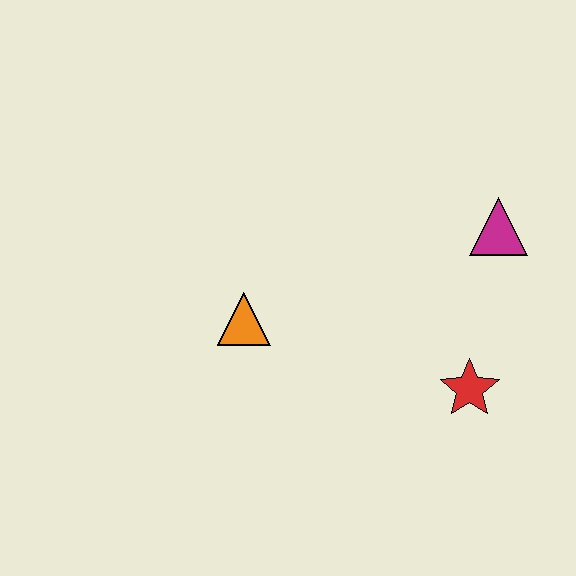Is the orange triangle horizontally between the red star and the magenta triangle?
No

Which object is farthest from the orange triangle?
The magenta triangle is farthest from the orange triangle.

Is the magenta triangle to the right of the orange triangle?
Yes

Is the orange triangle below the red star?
No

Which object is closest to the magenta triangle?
The red star is closest to the magenta triangle.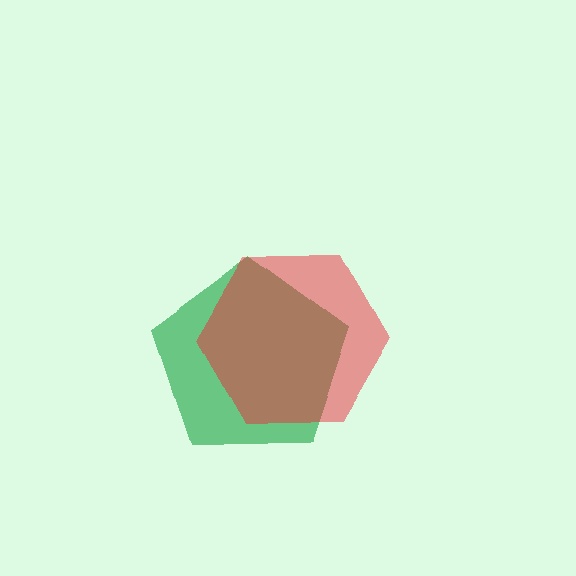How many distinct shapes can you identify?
There are 2 distinct shapes: a green pentagon, a red hexagon.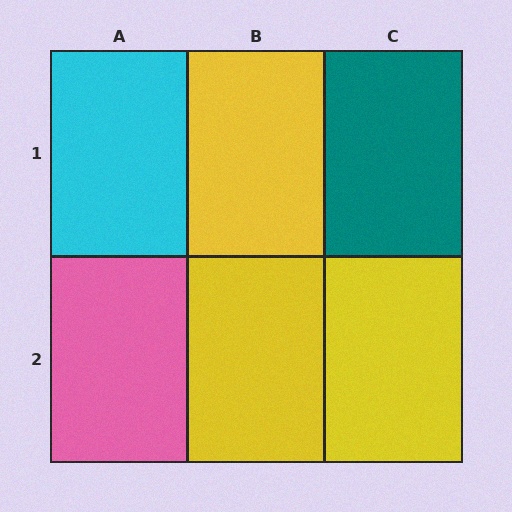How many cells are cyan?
1 cell is cyan.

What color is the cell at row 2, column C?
Yellow.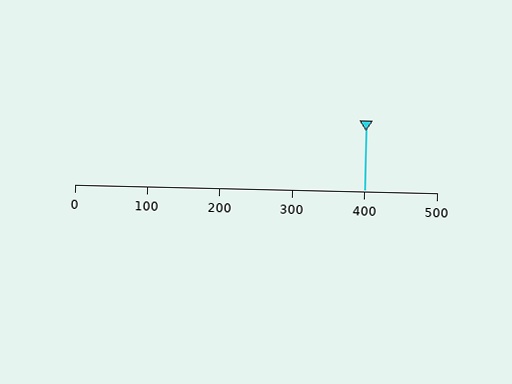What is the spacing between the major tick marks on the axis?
The major ticks are spaced 100 apart.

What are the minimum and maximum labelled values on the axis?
The axis runs from 0 to 500.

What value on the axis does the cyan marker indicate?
The marker indicates approximately 400.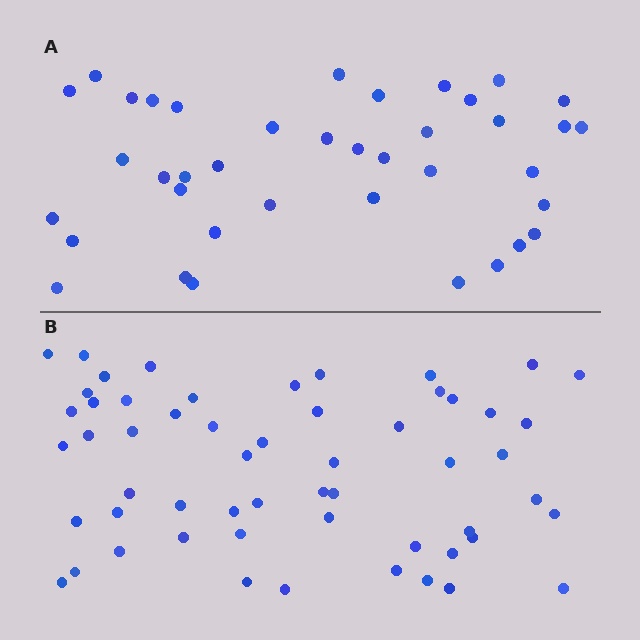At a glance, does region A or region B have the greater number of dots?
Region B (the bottom region) has more dots.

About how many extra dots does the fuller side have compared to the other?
Region B has approximately 15 more dots than region A.